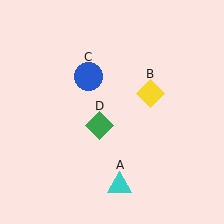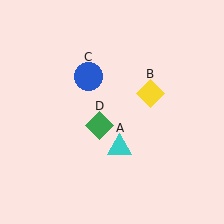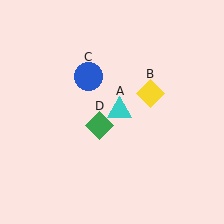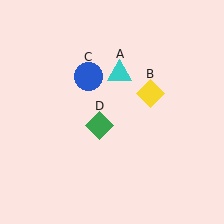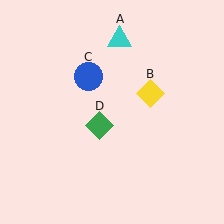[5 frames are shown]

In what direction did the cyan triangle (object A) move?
The cyan triangle (object A) moved up.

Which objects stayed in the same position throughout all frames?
Yellow diamond (object B) and blue circle (object C) and green diamond (object D) remained stationary.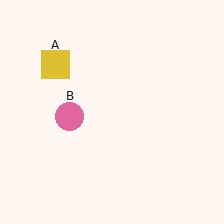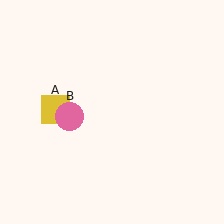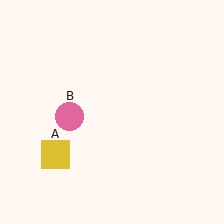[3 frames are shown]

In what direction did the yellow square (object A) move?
The yellow square (object A) moved down.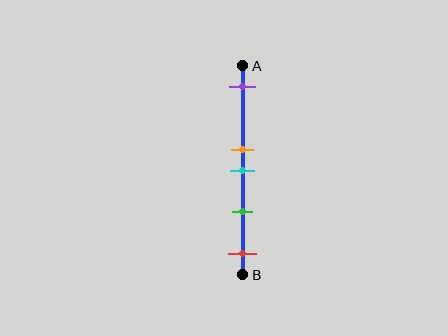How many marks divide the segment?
There are 5 marks dividing the segment.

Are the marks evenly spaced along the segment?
No, the marks are not evenly spaced.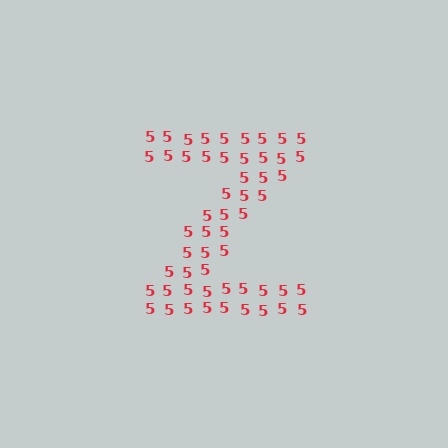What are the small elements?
The small elements are digit 5's.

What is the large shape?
The large shape is the letter Z.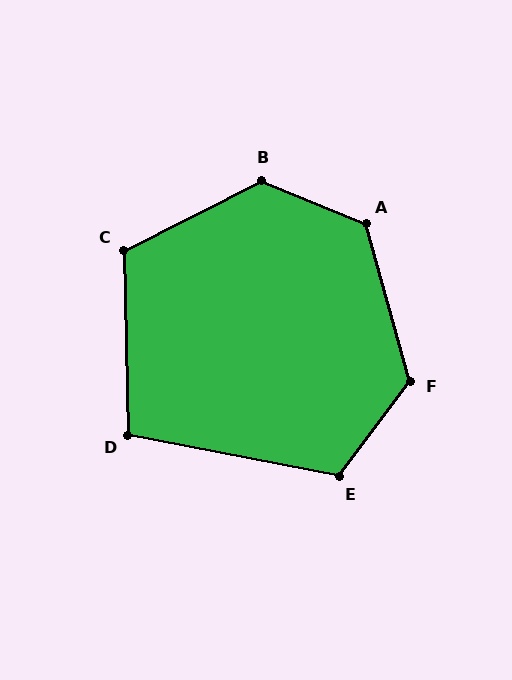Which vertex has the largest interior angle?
B, at approximately 130 degrees.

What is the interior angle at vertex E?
Approximately 116 degrees (obtuse).